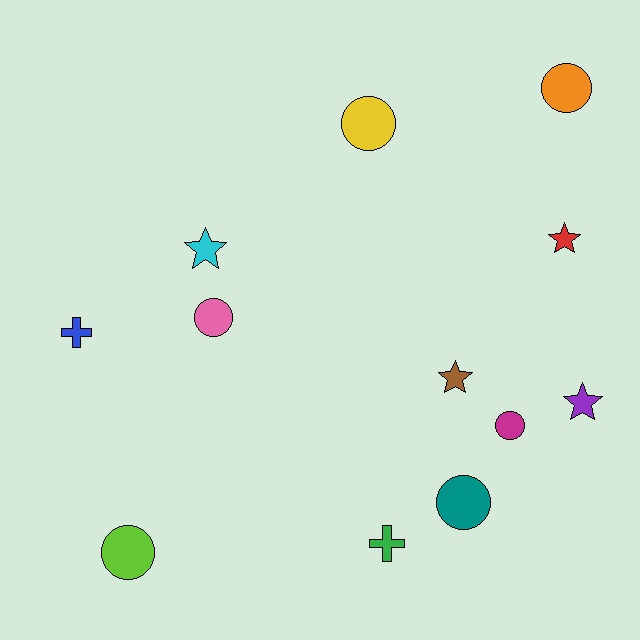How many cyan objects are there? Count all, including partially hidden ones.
There is 1 cyan object.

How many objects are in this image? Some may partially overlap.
There are 12 objects.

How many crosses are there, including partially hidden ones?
There are 2 crosses.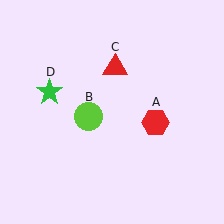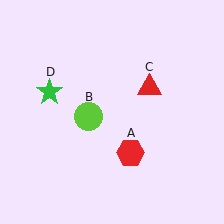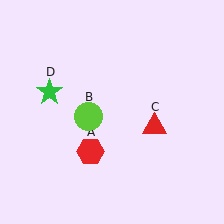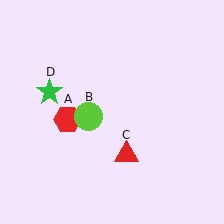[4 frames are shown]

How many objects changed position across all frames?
2 objects changed position: red hexagon (object A), red triangle (object C).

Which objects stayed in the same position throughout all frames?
Lime circle (object B) and green star (object D) remained stationary.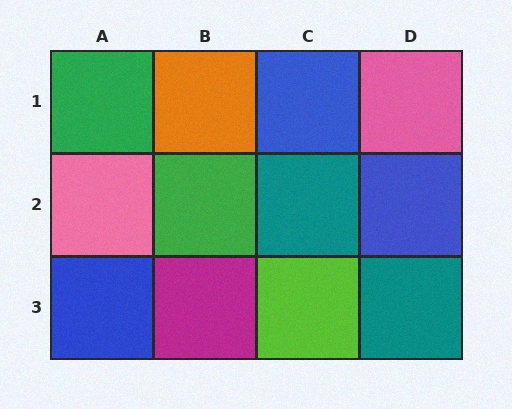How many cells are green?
2 cells are green.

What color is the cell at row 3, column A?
Blue.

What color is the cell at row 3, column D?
Teal.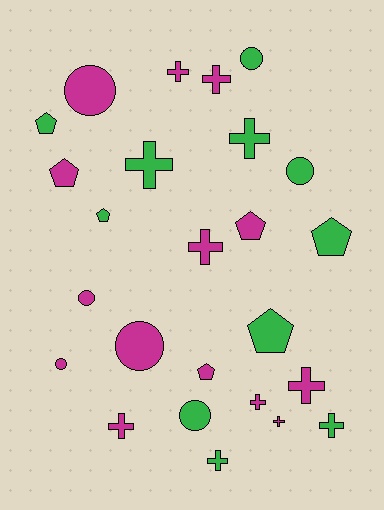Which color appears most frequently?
Magenta, with 14 objects.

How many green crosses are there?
There are 4 green crosses.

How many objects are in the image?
There are 25 objects.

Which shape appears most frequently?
Cross, with 11 objects.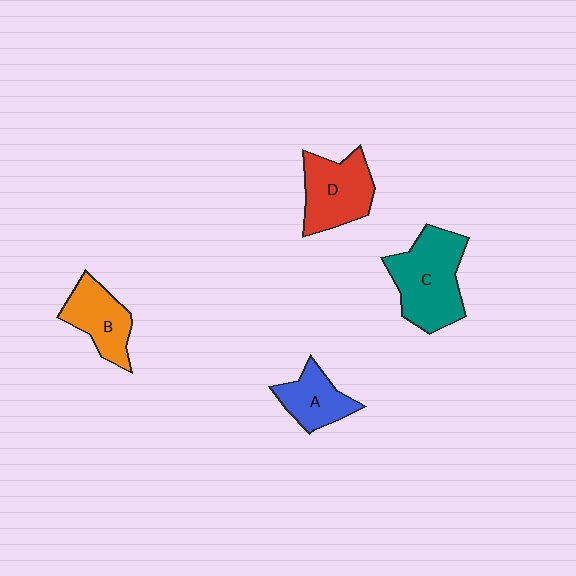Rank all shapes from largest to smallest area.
From largest to smallest: C (teal), D (red), B (orange), A (blue).